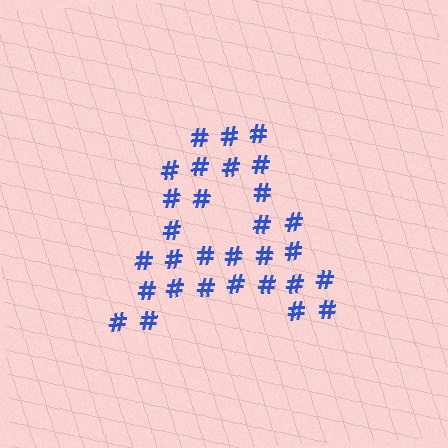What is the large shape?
The large shape is the letter A.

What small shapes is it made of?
It is made of small hash symbols.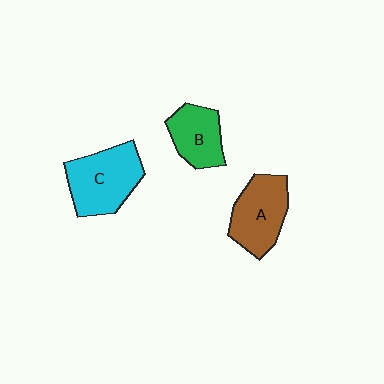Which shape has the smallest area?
Shape B (green).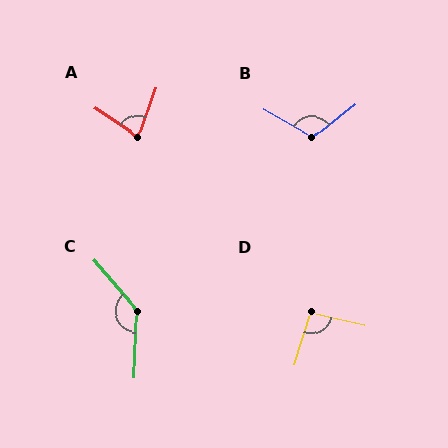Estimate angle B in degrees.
Approximately 113 degrees.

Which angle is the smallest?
A, at approximately 76 degrees.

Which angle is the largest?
C, at approximately 137 degrees.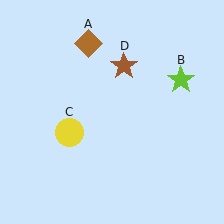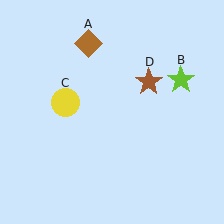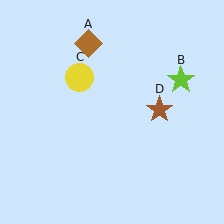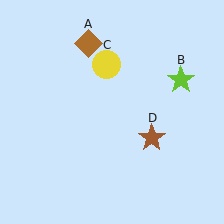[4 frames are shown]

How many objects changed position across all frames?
2 objects changed position: yellow circle (object C), brown star (object D).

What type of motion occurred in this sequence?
The yellow circle (object C), brown star (object D) rotated clockwise around the center of the scene.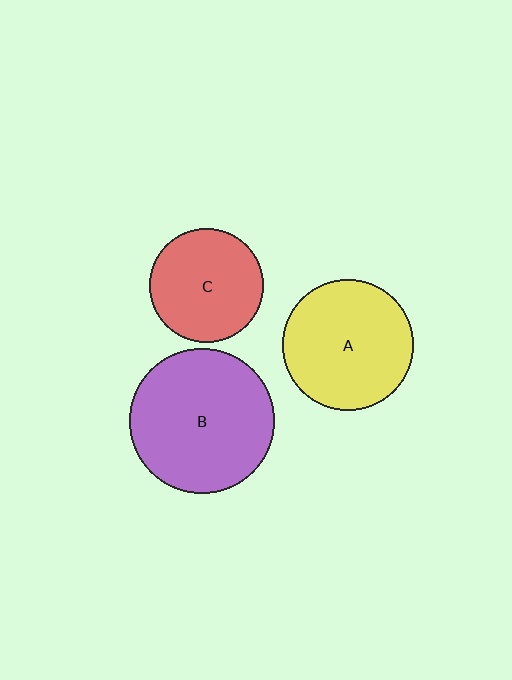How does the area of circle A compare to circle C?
Approximately 1.3 times.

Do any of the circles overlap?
No, none of the circles overlap.